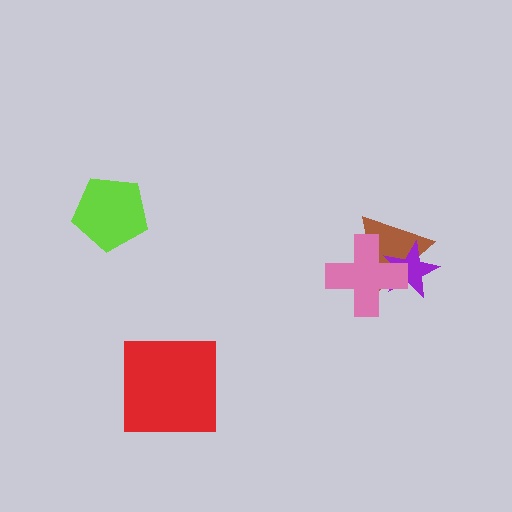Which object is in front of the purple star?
The pink cross is in front of the purple star.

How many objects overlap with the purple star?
2 objects overlap with the purple star.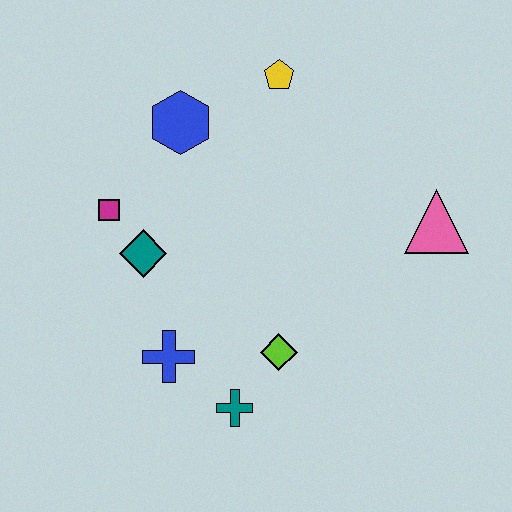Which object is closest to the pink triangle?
The lime diamond is closest to the pink triangle.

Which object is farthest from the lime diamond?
The yellow pentagon is farthest from the lime diamond.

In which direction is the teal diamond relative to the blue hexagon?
The teal diamond is below the blue hexagon.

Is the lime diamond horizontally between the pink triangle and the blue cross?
Yes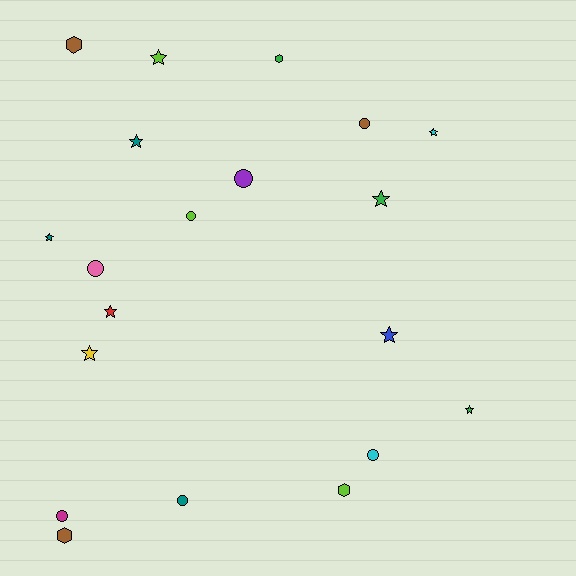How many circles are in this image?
There are 7 circles.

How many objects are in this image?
There are 20 objects.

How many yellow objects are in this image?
There is 1 yellow object.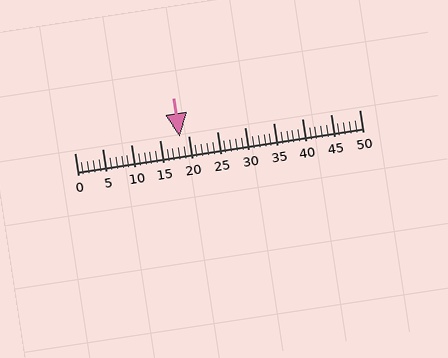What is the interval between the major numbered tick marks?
The major tick marks are spaced 5 units apart.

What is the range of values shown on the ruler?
The ruler shows values from 0 to 50.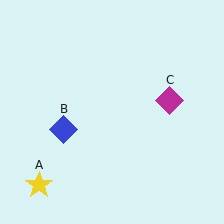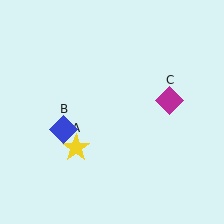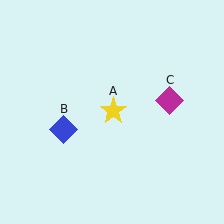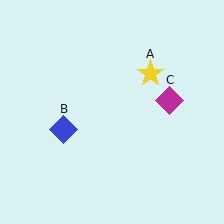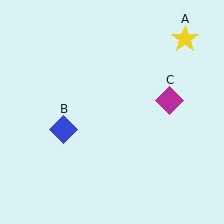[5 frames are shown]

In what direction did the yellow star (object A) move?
The yellow star (object A) moved up and to the right.